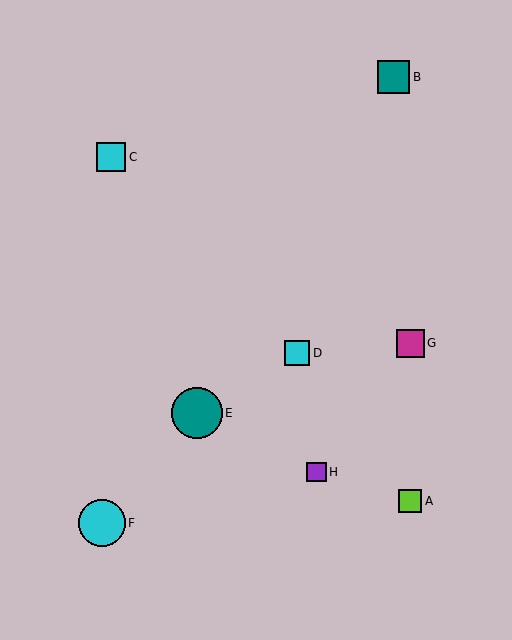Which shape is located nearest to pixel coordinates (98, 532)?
The cyan circle (labeled F) at (102, 523) is nearest to that location.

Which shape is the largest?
The teal circle (labeled E) is the largest.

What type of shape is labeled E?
Shape E is a teal circle.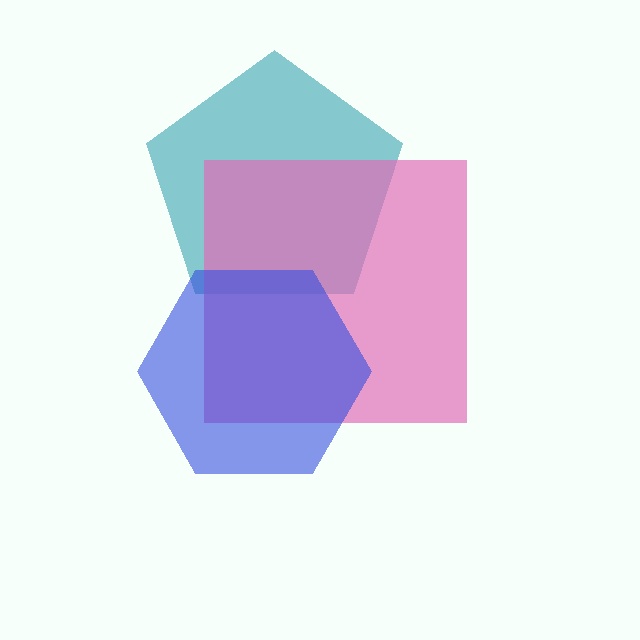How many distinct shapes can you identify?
There are 3 distinct shapes: a teal pentagon, a pink square, a blue hexagon.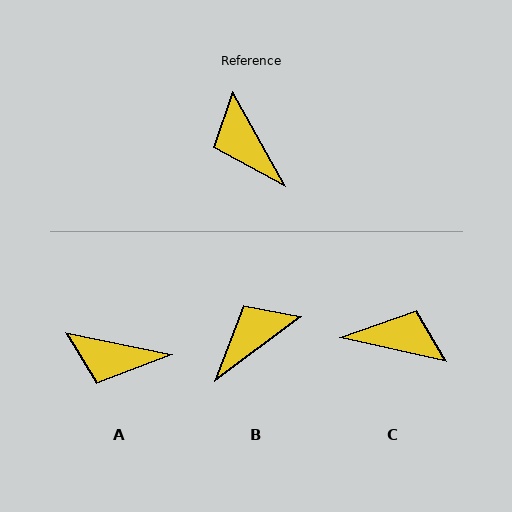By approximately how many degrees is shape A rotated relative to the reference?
Approximately 49 degrees counter-clockwise.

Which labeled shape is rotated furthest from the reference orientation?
C, about 132 degrees away.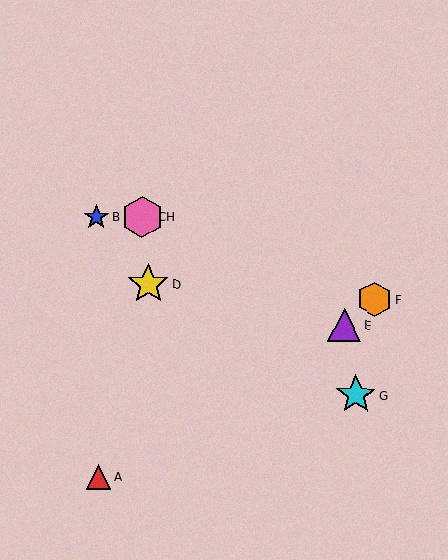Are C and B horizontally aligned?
Yes, both are at y≈217.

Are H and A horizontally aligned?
No, H is at y≈217 and A is at y≈477.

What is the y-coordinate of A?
Object A is at y≈477.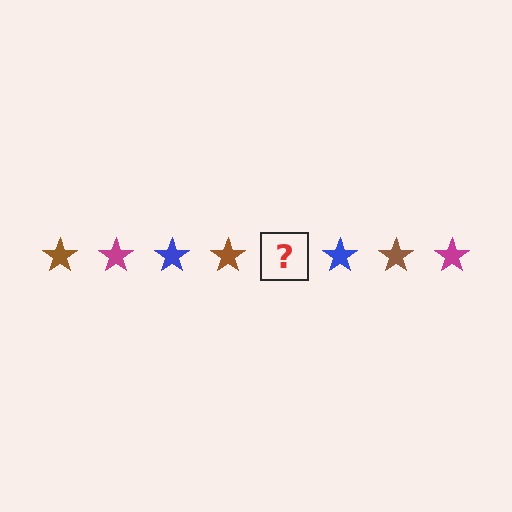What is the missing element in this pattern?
The missing element is a magenta star.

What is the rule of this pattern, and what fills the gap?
The rule is that the pattern cycles through brown, magenta, blue stars. The gap should be filled with a magenta star.